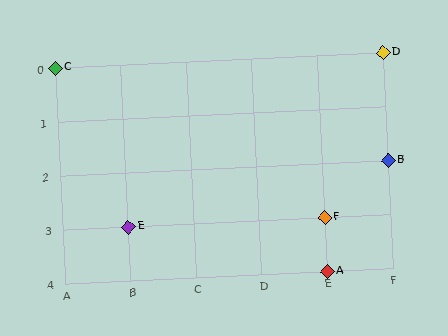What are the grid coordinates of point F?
Point F is at grid coordinates (E, 3).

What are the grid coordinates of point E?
Point E is at grid coordinates (B, 3).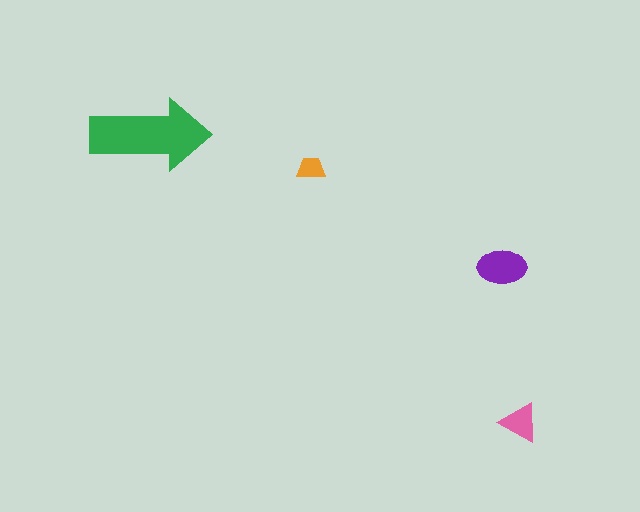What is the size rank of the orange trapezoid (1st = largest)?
4th.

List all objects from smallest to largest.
The orange trapezoid, the pink triangle, the purple ellipse, the green arrow.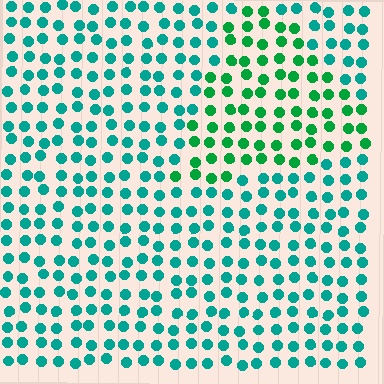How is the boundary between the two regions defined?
The boundary is defined purely by a slight shift in hue (about 33 degrees). Spacing, size, and orientation are identical on both sides.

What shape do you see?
I see a triangle.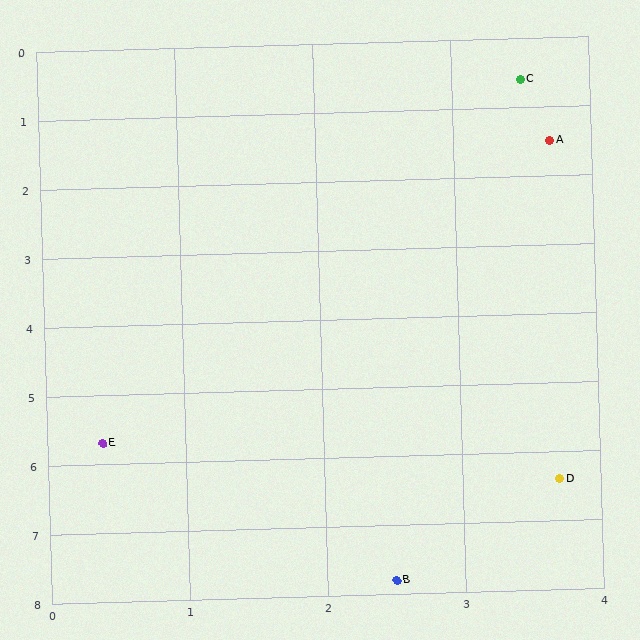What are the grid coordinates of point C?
Point C is at approximately (3.5, 0.6).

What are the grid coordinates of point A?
Point A is at approximately (3.7, 1.5).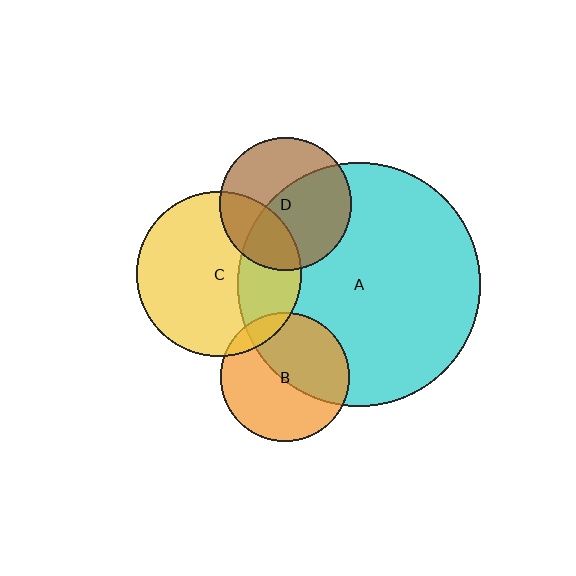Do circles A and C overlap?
Yes.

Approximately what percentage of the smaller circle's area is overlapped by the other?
Approximately 30%.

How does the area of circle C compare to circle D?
Approximately 1.6 times.